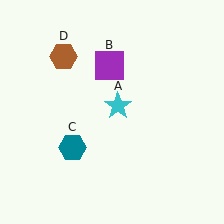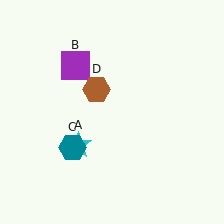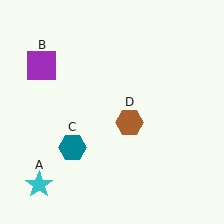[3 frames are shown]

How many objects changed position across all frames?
3 objects changed position: cyan star (object A), purple square (object B), brown hexagon (object D).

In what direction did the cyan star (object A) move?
The cyan star (object A) moved down and to the left.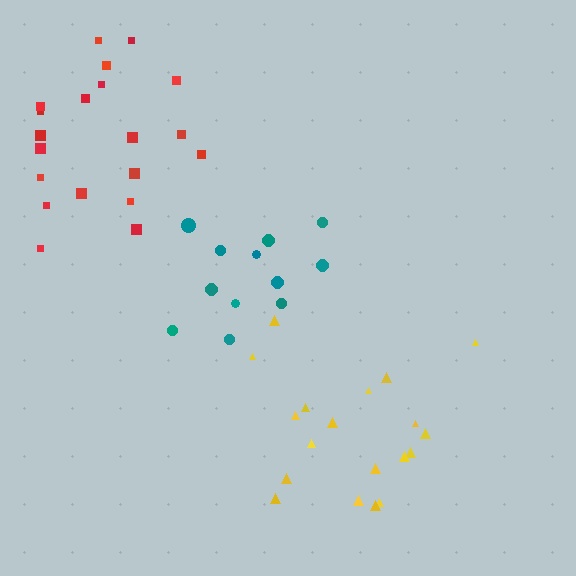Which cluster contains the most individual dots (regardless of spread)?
Red (20).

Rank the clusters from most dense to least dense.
teal, red, yellow.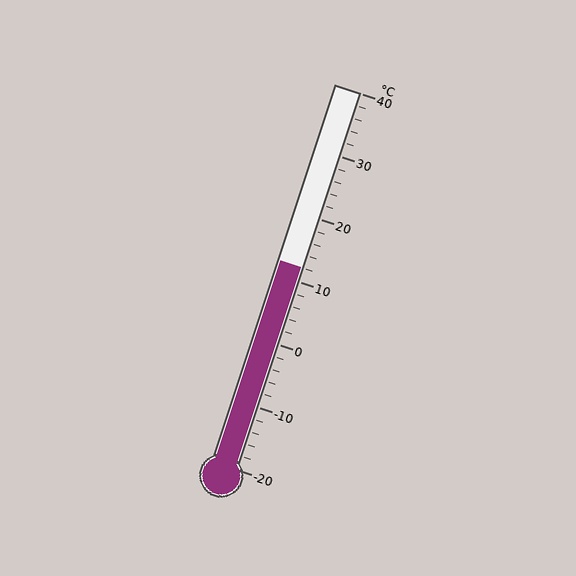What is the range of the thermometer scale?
The thermometer scale ranges from -20°C to 40°C.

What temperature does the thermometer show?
The thermometer shows approximately 12°C.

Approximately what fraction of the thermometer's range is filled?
The thermometer is filled to approximately 55% of its range.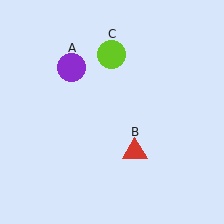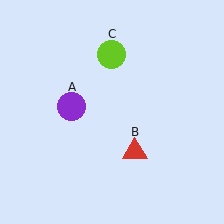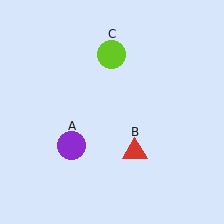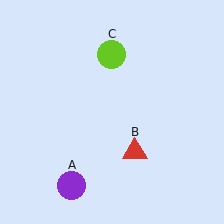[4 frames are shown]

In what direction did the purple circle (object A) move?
The purple circle (object A) moved down.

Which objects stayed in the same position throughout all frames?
Red triangle (object B) and lime circle (object C) remained stationary.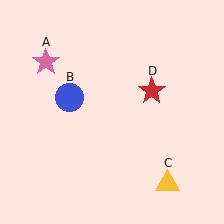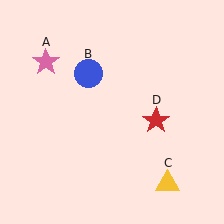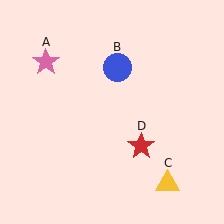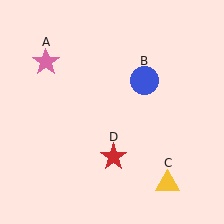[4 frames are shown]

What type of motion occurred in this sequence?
The blue circle (object B), red star (object D) rotated clockwise around the center of the scene.